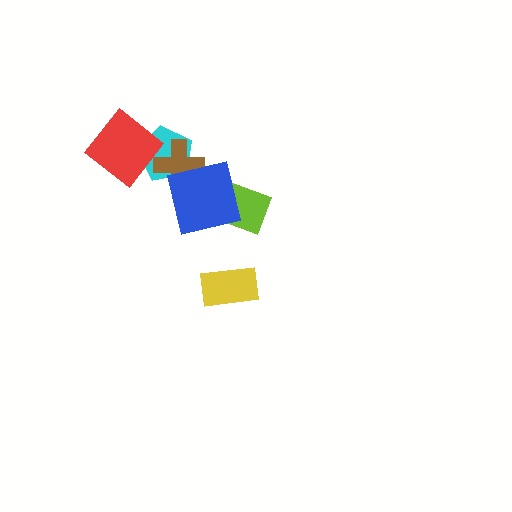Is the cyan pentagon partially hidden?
Yes, it is partially covered by another shape.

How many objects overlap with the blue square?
3 objects overlap with the blue square.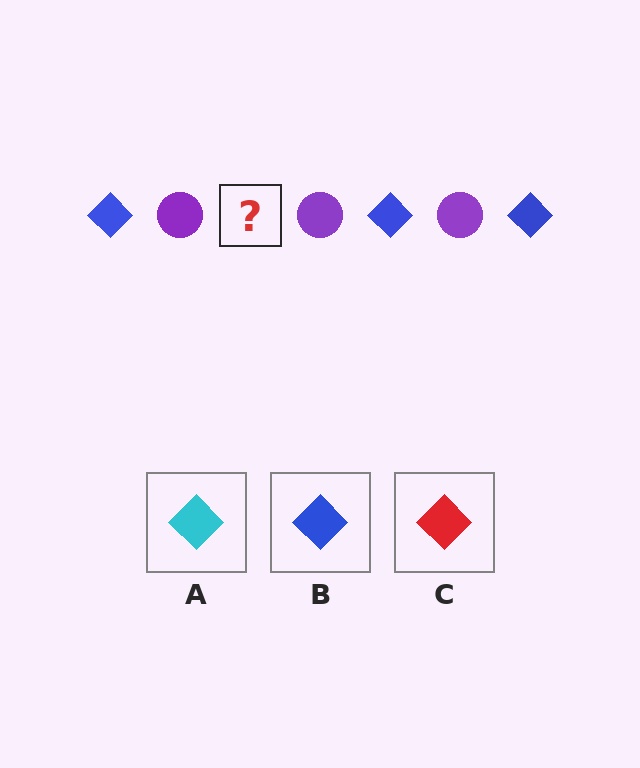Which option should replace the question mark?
Option B.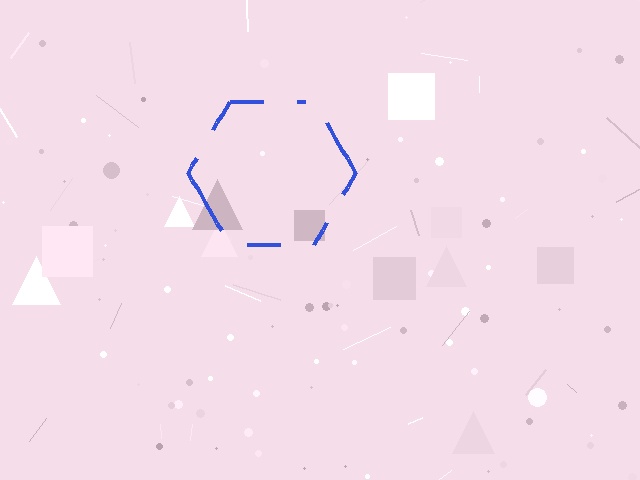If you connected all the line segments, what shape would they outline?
They would outline a hexagon.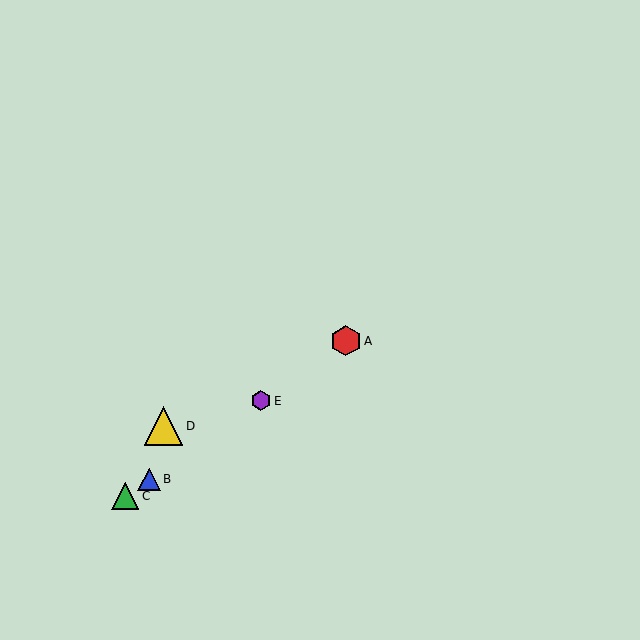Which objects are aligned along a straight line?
Objects A, B, C, E are aligned along a straight line.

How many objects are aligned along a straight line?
4 objects (A, B, C, E) are aligned along a straight line.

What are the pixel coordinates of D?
Object D is at (163, 426).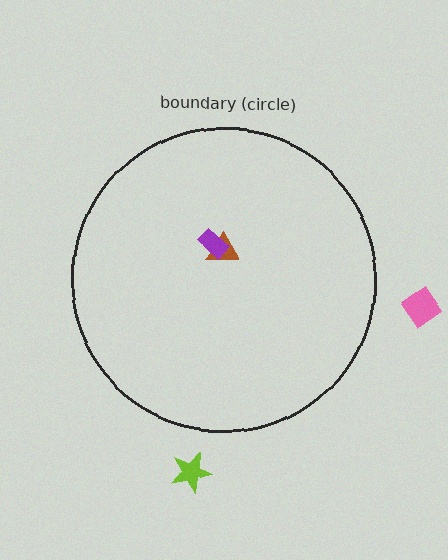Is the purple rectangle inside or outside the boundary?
Inside.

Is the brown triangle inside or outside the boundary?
Inside.